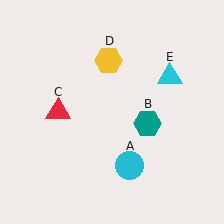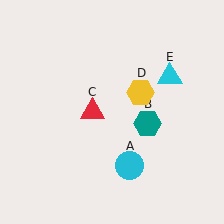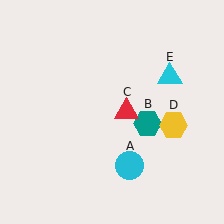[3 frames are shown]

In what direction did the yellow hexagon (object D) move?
The yellow hexagon (object D) moved down and to the right.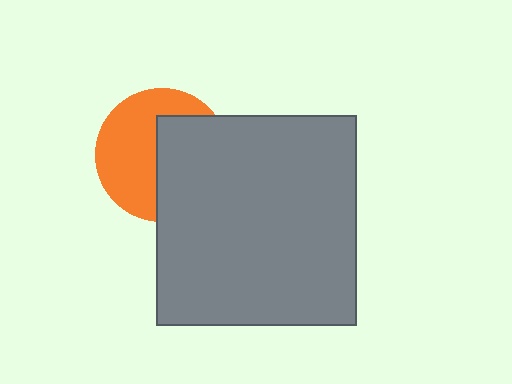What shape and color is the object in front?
The object in front is a gray rectangle.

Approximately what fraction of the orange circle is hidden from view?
Roughly 48% of the orange circle is hidden behind the gray rectangle.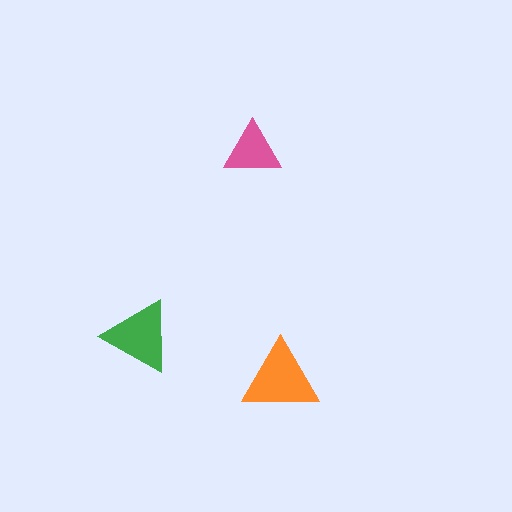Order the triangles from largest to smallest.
the orange one, the green one, the pink one.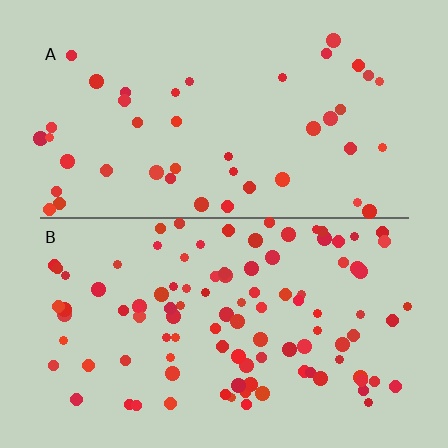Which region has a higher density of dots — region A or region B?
B (the bottom).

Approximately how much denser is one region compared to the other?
Approximately 2.3× — region B over region A.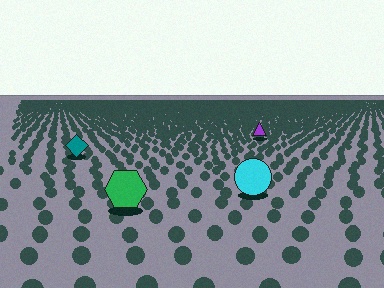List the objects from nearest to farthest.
From nearest to farthest: the green hexagon, the cyan circle, the teal diamond, the purple triangle.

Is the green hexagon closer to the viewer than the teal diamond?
Yes. The green hexagon is closer — you can tell from the texture gradient: the ground texture is coarser near it.